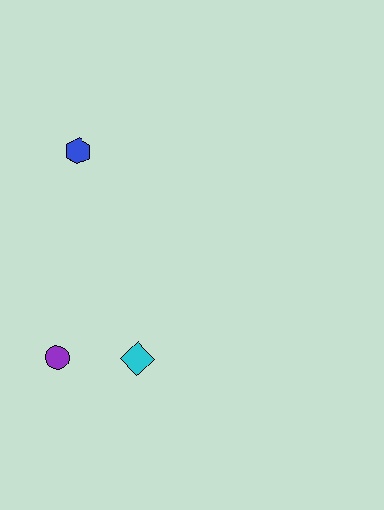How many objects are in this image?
There are 3 objects.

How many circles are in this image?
There is 1 circle.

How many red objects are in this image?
There are no red objects.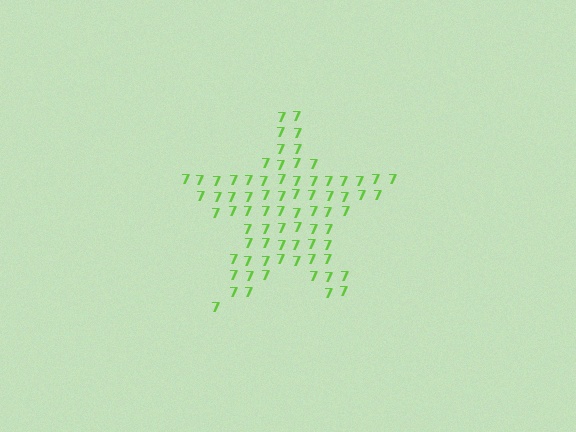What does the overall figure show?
The overall figure shows a star.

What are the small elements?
The small elements are digit 7's.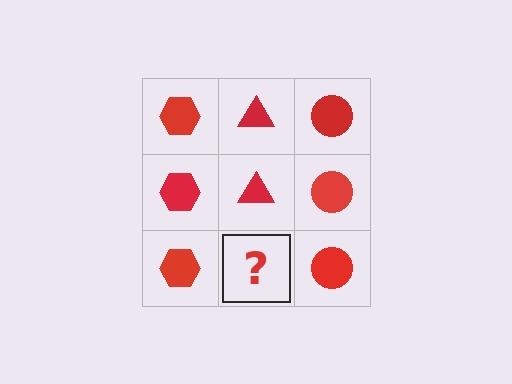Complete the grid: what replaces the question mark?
The question mark should be replaced with a red triangle.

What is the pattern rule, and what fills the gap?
The rule is that each column has a consistent shape. The gap should be filled with a red triangle.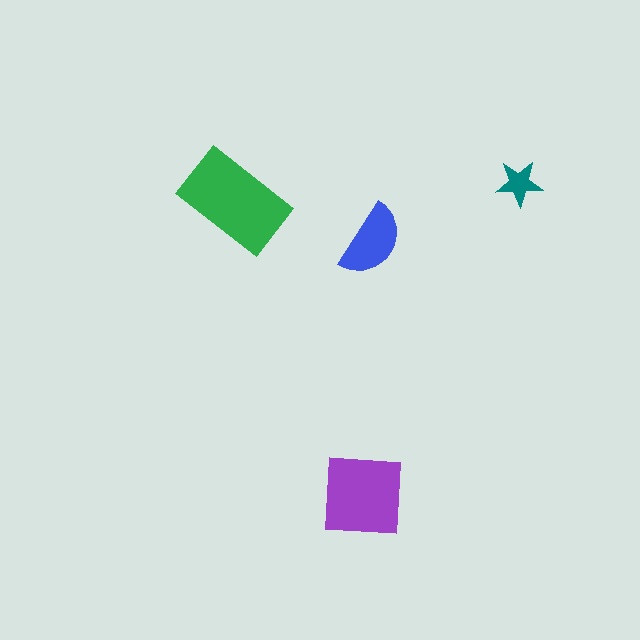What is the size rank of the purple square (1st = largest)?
2nd.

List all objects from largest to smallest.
The green rectangle, the purple square, the blue semicircle, the teal star.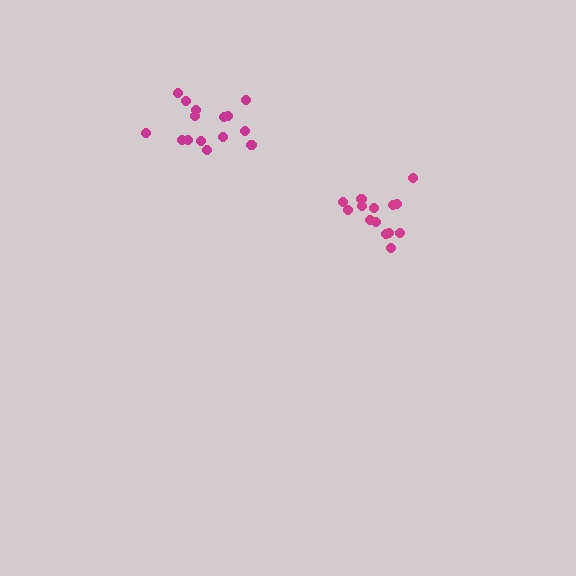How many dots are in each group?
Group 1: 14 dots, Group 2: 15 dots (29 total).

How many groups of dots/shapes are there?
There are 2 groups.